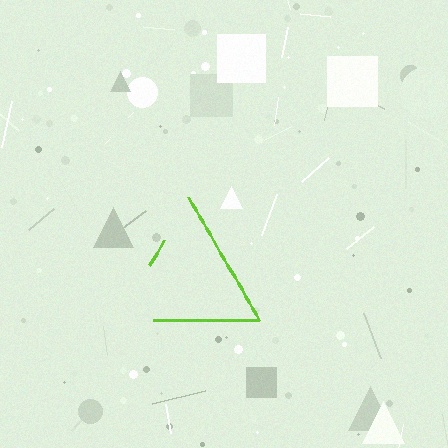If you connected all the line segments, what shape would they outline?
They would outline a triangle.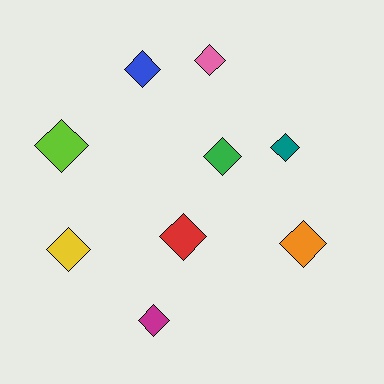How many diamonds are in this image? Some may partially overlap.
There are 9 diamonds.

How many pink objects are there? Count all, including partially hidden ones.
There is 1 pink object.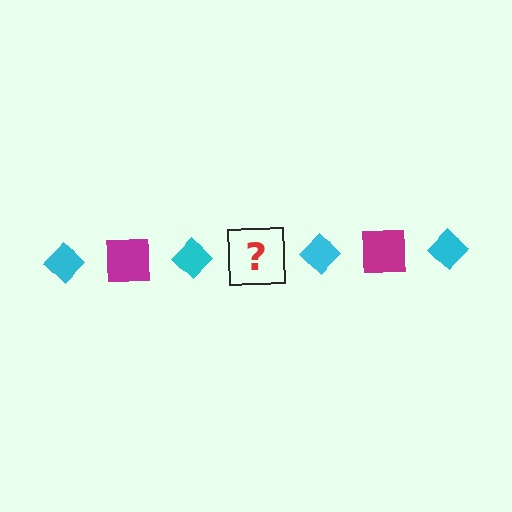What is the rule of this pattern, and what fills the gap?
The rule is that the pattern alternates between cyan diamond and magenta square. The gap should be filled with a magenta square.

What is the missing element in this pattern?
The missing element is a magenta square.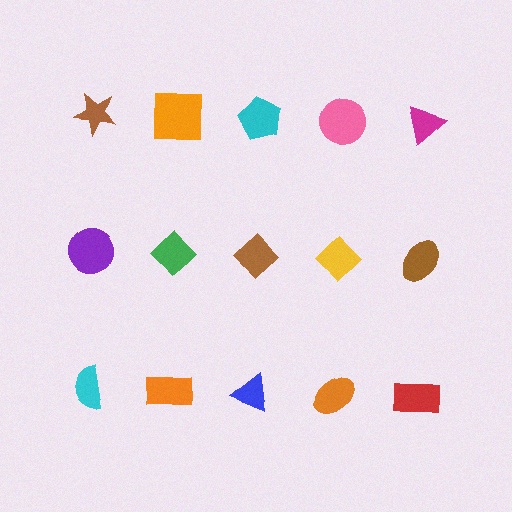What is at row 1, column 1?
A brown star.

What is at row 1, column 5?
A magenta triangle.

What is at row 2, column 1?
A purple circle.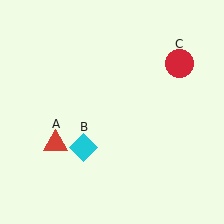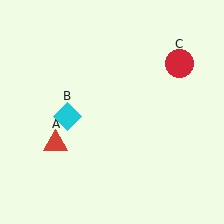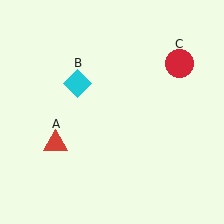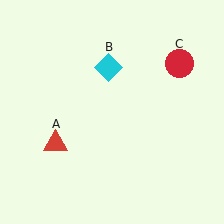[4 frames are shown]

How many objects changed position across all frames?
1 object changed position: cyan diamond (object B).